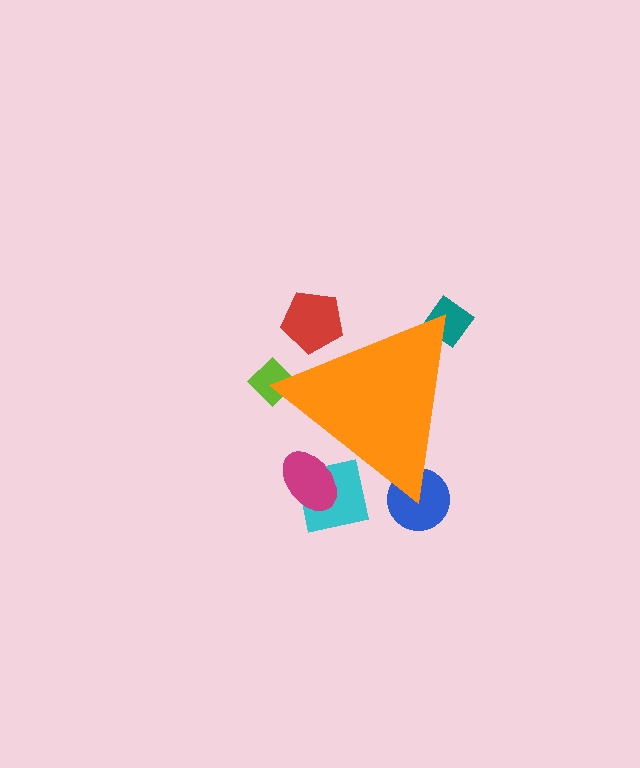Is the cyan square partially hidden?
Yes, the cyan square is partially hidden behind the orange triangle.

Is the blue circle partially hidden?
Yes, the blue circle is partially hidden behind the orange triangle.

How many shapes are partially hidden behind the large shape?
6 shapes are partially hidden.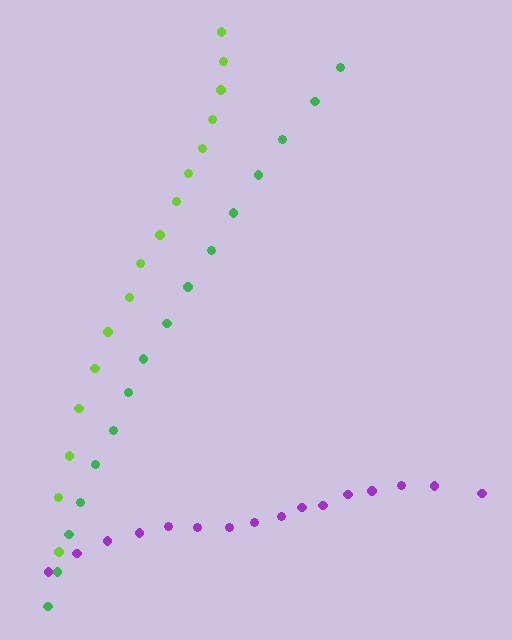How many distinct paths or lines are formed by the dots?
There are 3 distinct paths.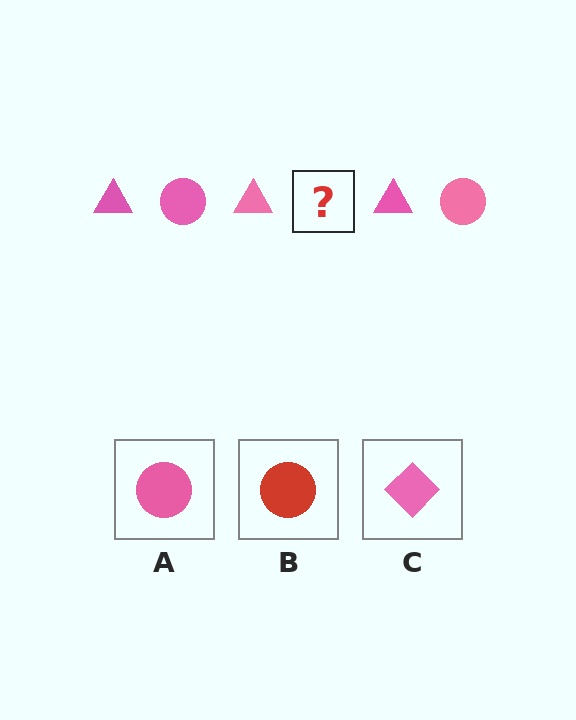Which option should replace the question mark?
Option A.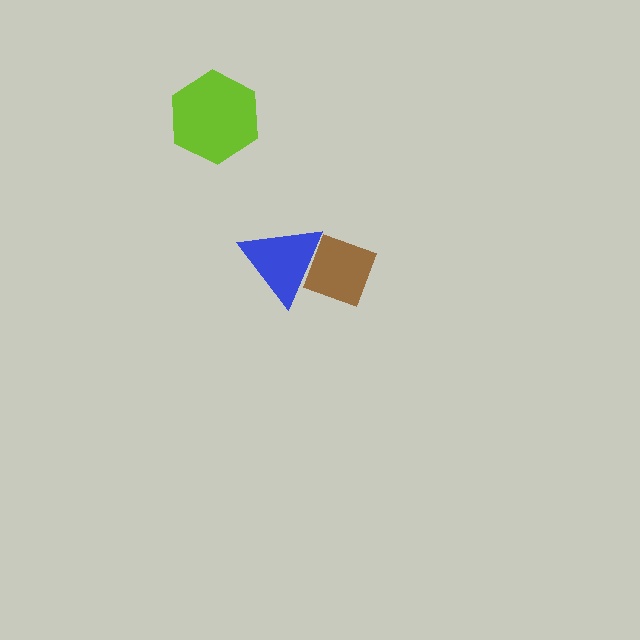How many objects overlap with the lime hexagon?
0 objects overlap with the lime hexagon.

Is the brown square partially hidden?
Yes, it is partially covered by another shape.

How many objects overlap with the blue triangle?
1 object overlaps with the blue triangle.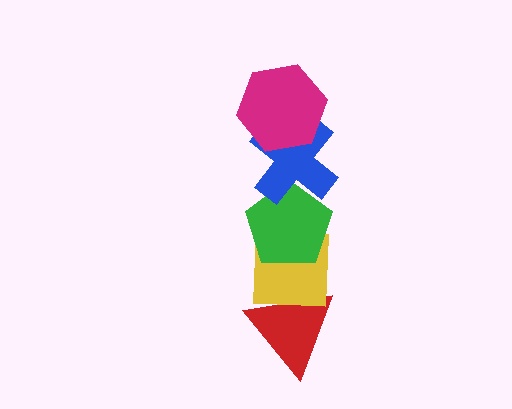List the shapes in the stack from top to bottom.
From top to bottom: the magenta hexagon, the blue cross, the green pentagon, the yellow square, the red triangle.